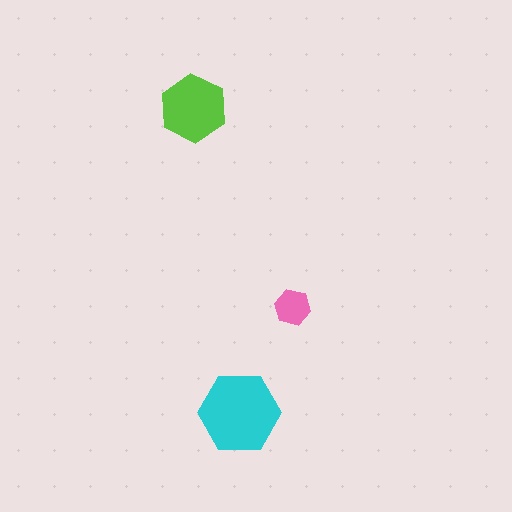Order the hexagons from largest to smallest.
the cyan one, the lime one, the pink one.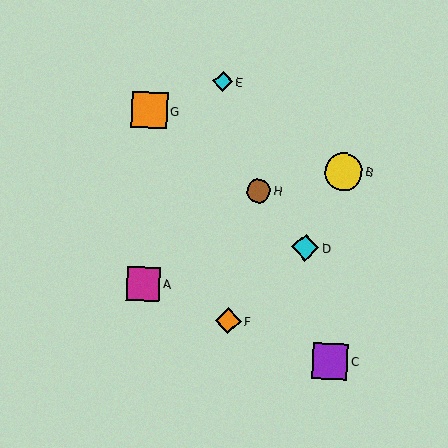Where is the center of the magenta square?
The center of the magenta square is at (143, 284).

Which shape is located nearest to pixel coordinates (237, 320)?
The orange diamond (labeled F) at (228, 321) is nearest to that location.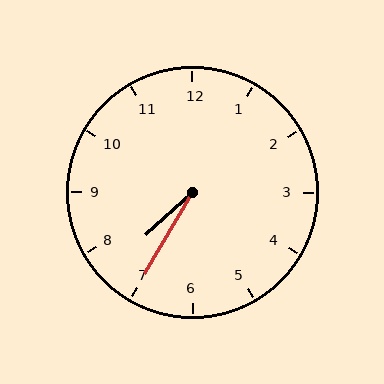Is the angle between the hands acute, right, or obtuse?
It is acute.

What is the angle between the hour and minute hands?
Approximately 18 degrees.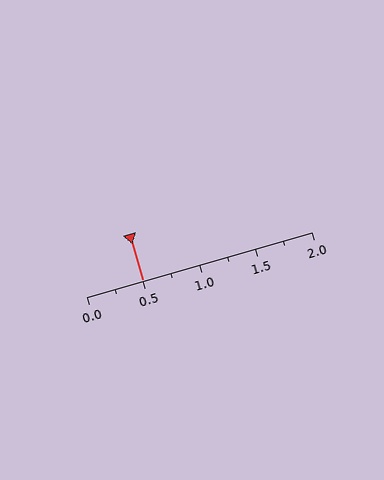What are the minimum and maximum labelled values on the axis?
The axis runs from 0.0 to 2.0.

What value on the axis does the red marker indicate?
The marker indicates approximately 0.5.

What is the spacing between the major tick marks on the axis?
The major ticks are spaced 0.5 apart.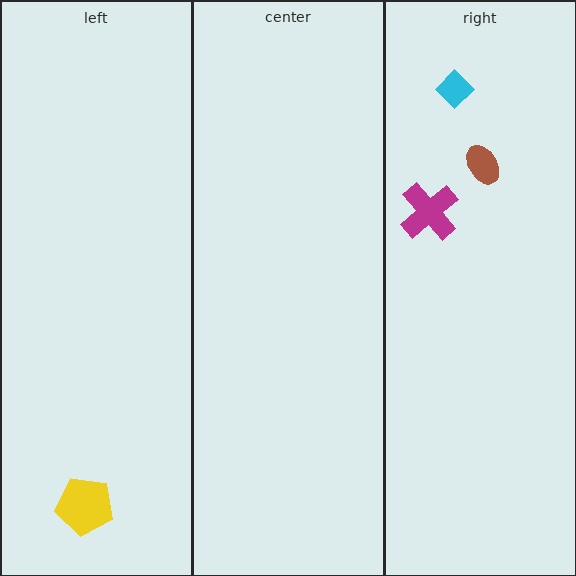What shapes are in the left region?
The yellow pentagon.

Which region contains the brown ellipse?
The right region.